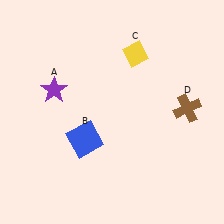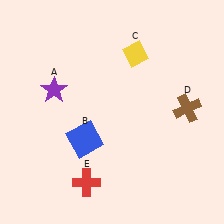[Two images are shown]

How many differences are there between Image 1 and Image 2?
There is 1 difference between the two images.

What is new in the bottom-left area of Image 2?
A red cross (E) was added in the bottom-left area of Image 2.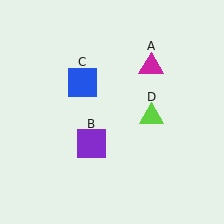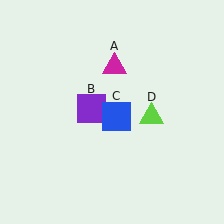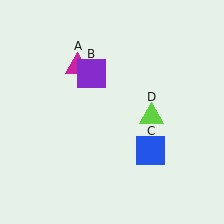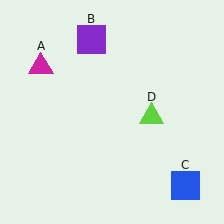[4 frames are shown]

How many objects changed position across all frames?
3 objects changed position: magenta triangle (object A), purple square (object B), blue square (object C).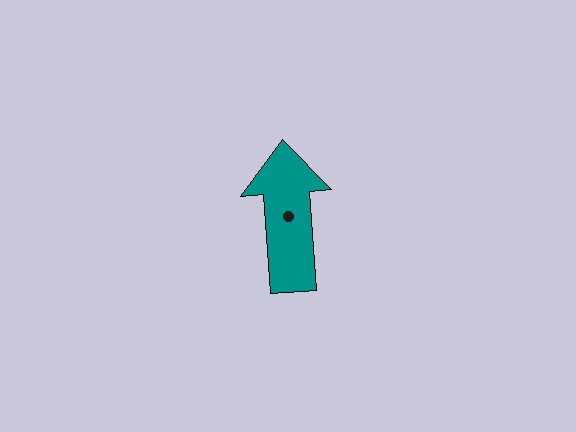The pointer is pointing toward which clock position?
Roughly 12 o'clock.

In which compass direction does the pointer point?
North.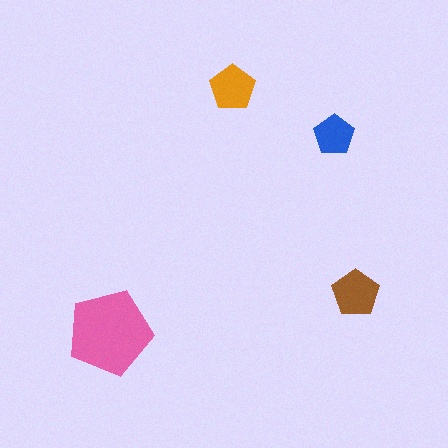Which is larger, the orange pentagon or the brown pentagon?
The brown one.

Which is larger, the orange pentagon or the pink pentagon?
The pink one.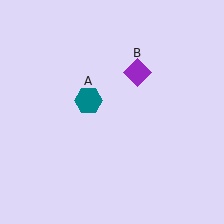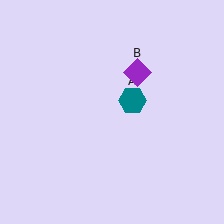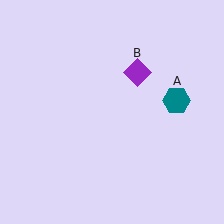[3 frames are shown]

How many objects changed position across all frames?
1 object changed position: teal hexagon (object A).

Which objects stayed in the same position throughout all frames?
Purple diamond (object B) remained stationary.